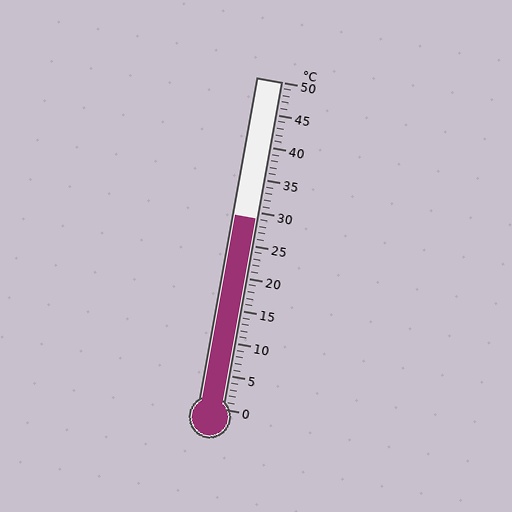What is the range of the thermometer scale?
The thermometer scale ranges from 0°C to 50°C.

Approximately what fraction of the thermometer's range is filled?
The thermometer is filled to approximately 60% of its range.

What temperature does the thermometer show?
The thermometer shows approximately 29°C.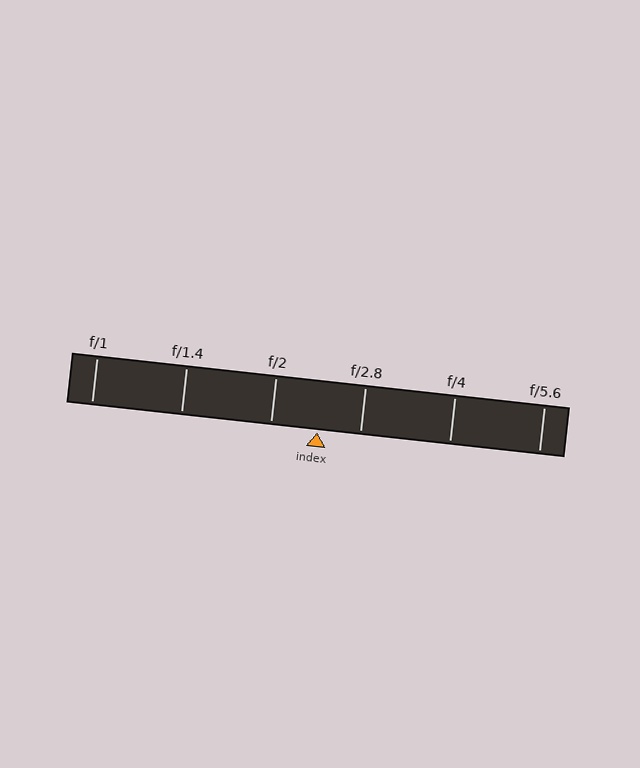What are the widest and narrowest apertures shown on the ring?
The widest aperture shown is f/1 and the narrowest is f/5.6.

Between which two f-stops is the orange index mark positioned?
The index mark is between f/2 and f/2.8.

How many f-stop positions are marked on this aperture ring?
There are 6 f-stop positions marked.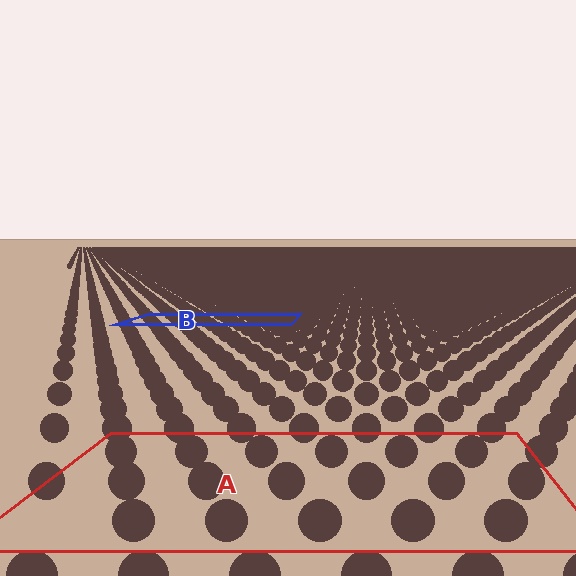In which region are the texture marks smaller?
The texture marks are smaller in region B, because it is farther away.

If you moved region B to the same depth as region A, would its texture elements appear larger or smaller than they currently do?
They would appear larger. At a closer depth, the same texture elements are projected at a bigger on-screen size.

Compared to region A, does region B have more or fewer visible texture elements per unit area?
Region B has more texture elements per unit area — they are packed more densely because it is farther away.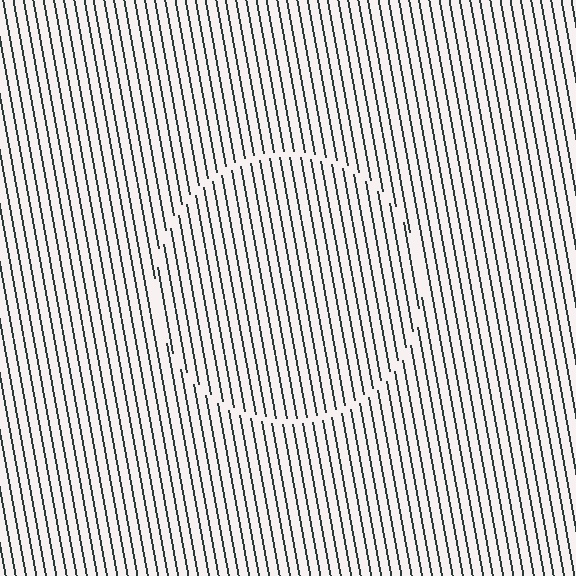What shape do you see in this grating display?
An illusory circle. The interior of the shape contains the same grating, shifted by half a period — the contour is defined by the phase discontinuity where line-ends from the inner and outer gratings abut.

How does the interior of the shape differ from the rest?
The interior of the shape contains the same grating, shifted by half a period — the contour is defined by the phase discontinuity where line-ends from the inner and outer gratings abut.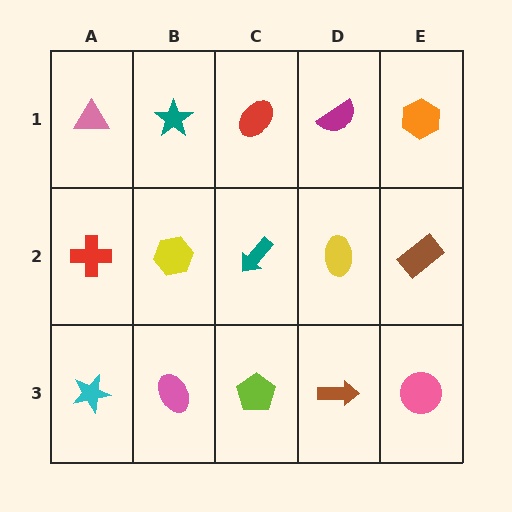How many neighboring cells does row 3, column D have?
3.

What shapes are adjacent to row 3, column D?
A yellow ellipse (row 2, column D), a lime pentagon (row 3, column C), a pink circle (row 3, column E).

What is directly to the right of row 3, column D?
A pink circle.